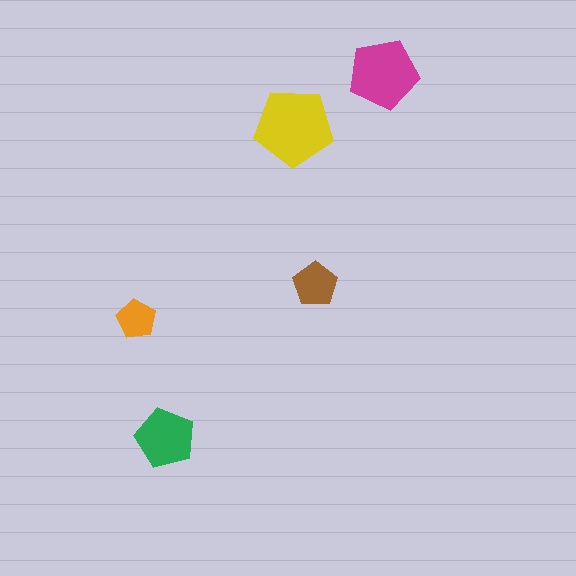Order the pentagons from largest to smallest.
the yellow one, the magenta one, the green one, the brown one, the orange one.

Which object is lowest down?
The green pentagon is bottommost.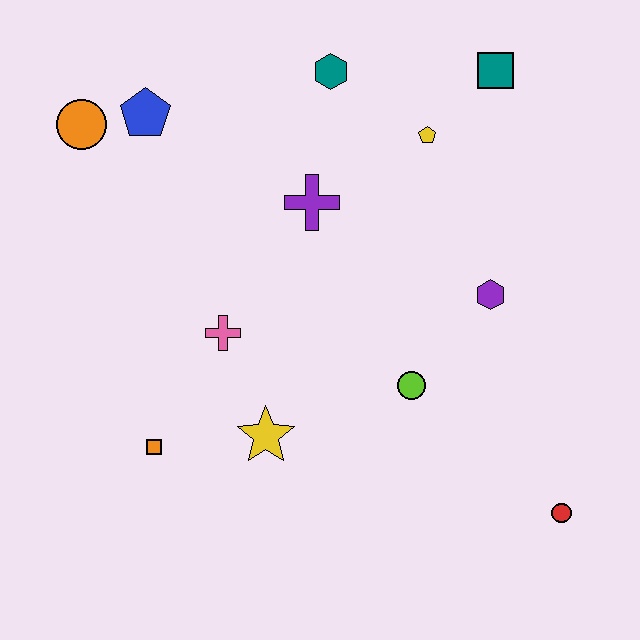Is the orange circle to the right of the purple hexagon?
No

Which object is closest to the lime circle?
The purple hexagon is closest to the lime circle.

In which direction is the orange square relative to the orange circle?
The orange square is below the orange circle.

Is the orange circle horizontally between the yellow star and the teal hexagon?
No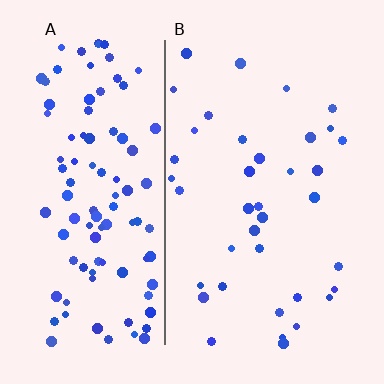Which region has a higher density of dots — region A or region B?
A (the left).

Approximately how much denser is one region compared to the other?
Approximately 2.9× — region A over region B.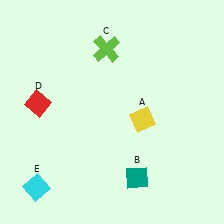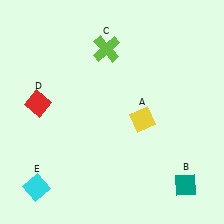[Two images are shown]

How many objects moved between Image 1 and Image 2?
1 object moved between the two images.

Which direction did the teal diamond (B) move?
The teal diamond (B) moved right.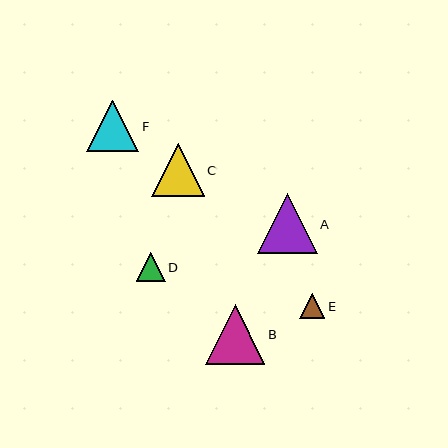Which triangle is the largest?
Triangle A is the largest with a size of approximately 60 pixels.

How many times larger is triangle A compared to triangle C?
Triangle A is approximately 1.1 times the size of triangle C.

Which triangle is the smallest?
Triangle E is the smallest with a size of approximately 25 pixels.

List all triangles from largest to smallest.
From largest to smallest: A, B, C, F, D, E.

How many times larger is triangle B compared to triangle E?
Triangle B is approximately 2.4 times the size of triangle E.